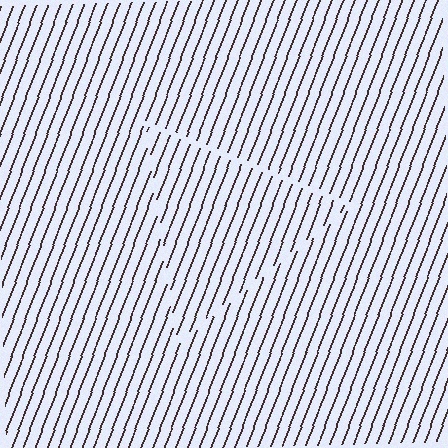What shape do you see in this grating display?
An illusory triangle. The interior of the shape contains the same grating, shifted by half a period — the contour is defined by the phase discontinuity where line-ends from the inner and outer gratings abut.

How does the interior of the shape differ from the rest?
The interior of the shape contains the same grating, shifted by half a period — the contour is defined by the phase discontinuity where line-ends from the inner and outer gratings abut.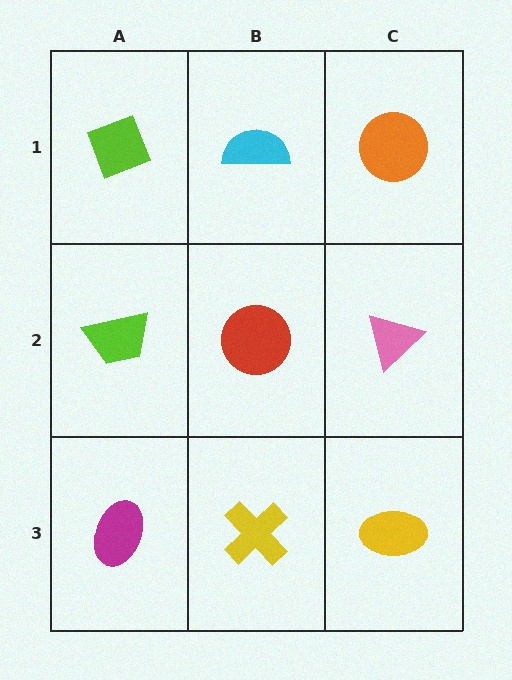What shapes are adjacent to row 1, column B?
A red circle (row 2, column B), a lime diamond (row 1, column A), an orange circle (row 1, column C).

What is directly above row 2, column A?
A lime diamond.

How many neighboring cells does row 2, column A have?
3.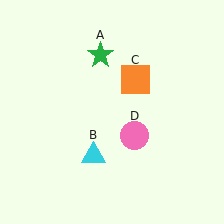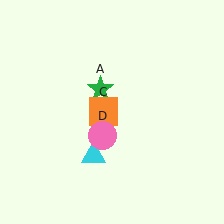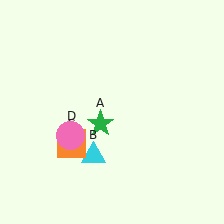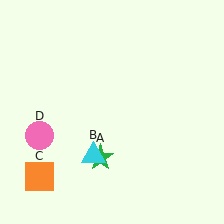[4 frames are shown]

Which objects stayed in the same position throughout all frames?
Cyan triangle (object B) remained stationary.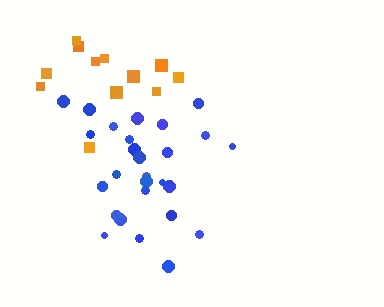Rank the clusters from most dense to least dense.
blue, orange.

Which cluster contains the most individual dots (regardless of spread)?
Blue (27).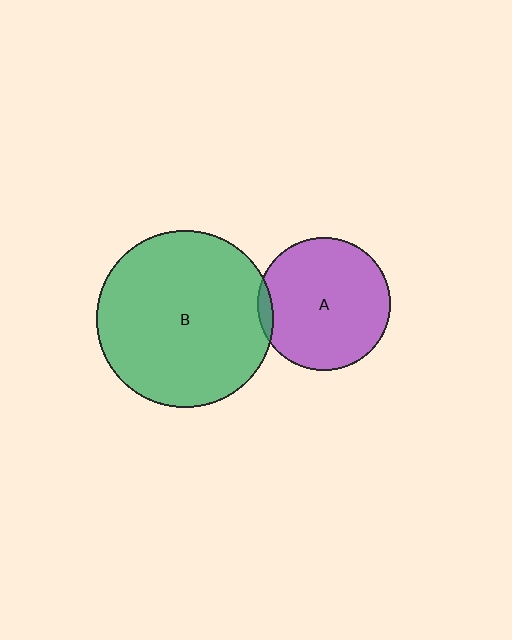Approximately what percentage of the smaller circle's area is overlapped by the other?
Approximately 5%.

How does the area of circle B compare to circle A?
Approximately 1.8 times.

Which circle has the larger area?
Circle B (green).